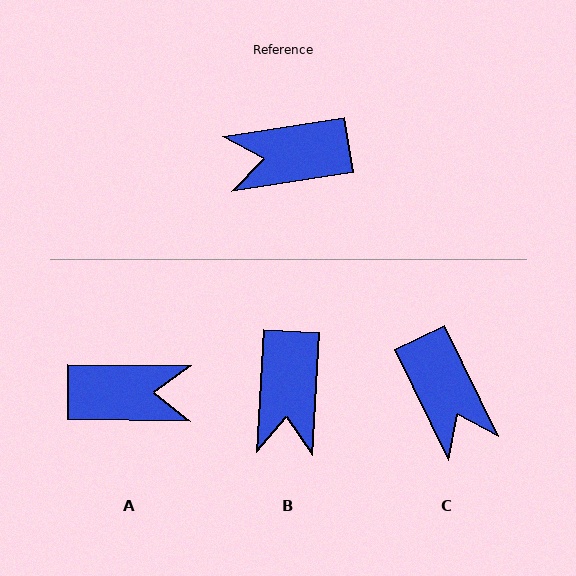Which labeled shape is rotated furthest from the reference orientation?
A, about 171 degrees away.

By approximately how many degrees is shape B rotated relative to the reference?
Approximately 78 degrees counter-clockwise.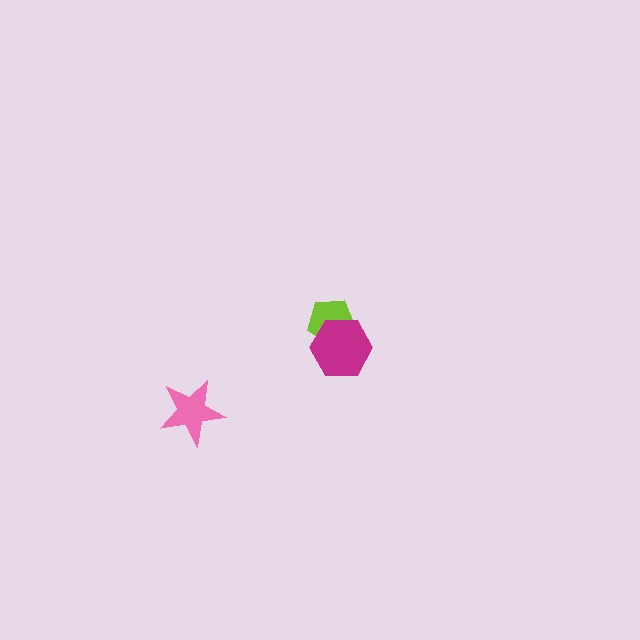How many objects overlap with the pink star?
0 objects overlap with the pink star.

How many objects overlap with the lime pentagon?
1 object overlaps with the lime pentagon.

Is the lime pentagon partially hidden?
Yes, it is partially covered by another shape.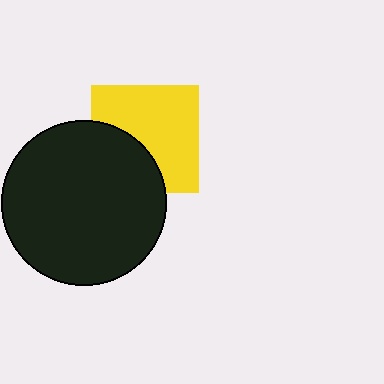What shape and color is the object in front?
The object in front is a black circle.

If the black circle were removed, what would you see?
You would see the complete yellow square.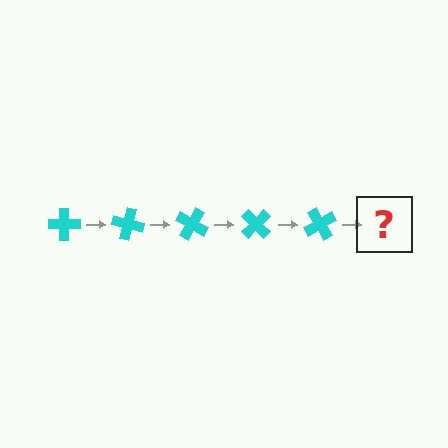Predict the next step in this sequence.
The next step is a cyan cross rotated 75 degrees.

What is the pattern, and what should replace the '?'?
The pattern is that the cross rotates 15 degrees each step. The '?' should be a cyan cross rotated 75 degrees.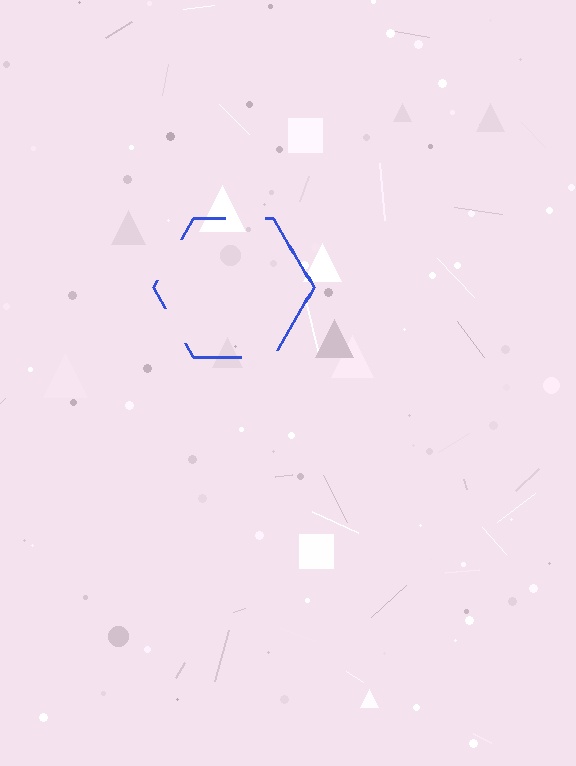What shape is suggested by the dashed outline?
The dashed outline suggests a hexagon.